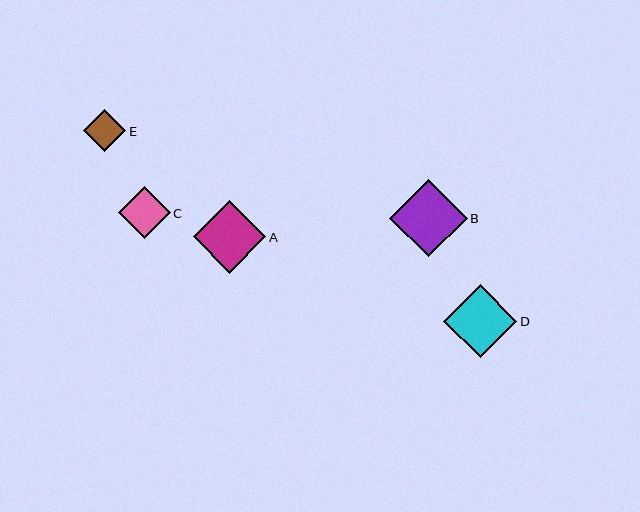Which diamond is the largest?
Diamond B is the largest with a size of approximately 78 pixels.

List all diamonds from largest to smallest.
From largest to smallest: B, D, A, C, E.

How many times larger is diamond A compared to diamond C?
Diamond A is approximately 1.4 times the size of diamond C.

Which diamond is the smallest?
Diamond E is the smallest with a size of approximately 43 pixels.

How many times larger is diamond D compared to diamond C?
Diamond D is approximately 1.4 times the size of diamond C.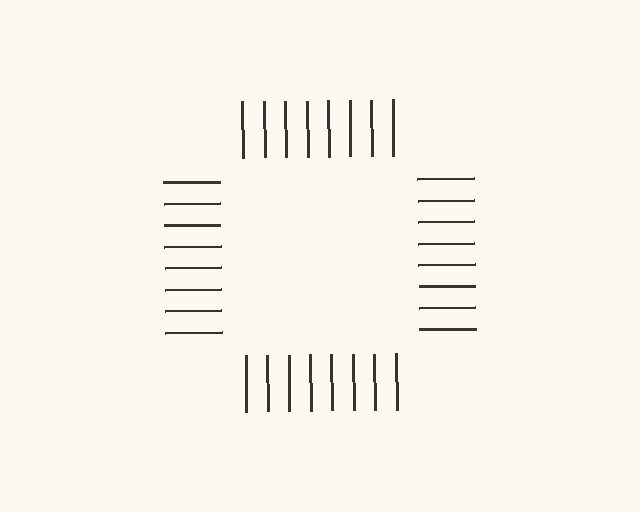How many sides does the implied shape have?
4 sides — the line-ends trace a square.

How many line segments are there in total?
32 — 8 along each of the 4 edges.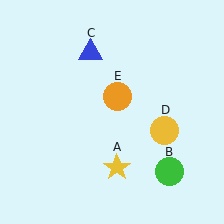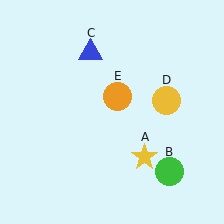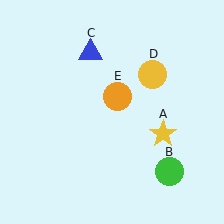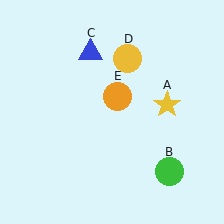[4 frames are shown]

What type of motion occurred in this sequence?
The yellow star (object A), yellow circle (object D) rotated counterclockwise around the center of the scene.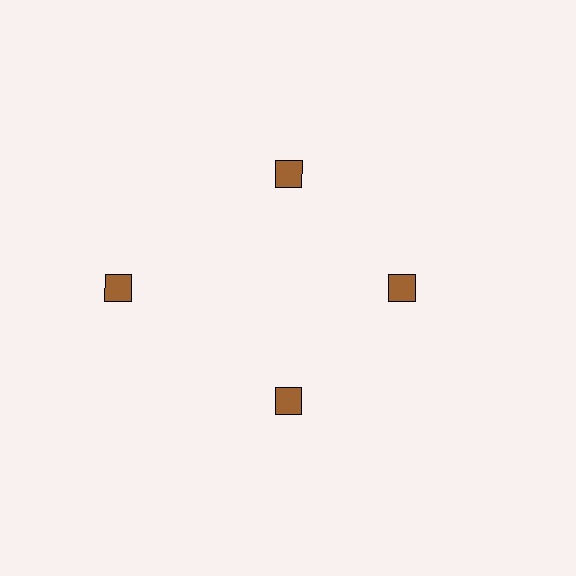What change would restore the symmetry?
The symmetry would be restored by moving it inward, back onto the ring so that all 4 diamonds sit at equal angles and equal distance from the center.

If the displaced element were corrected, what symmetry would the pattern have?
It would have 4-fold rotational symmetry — the pattern would map onto itself every 90 degrees.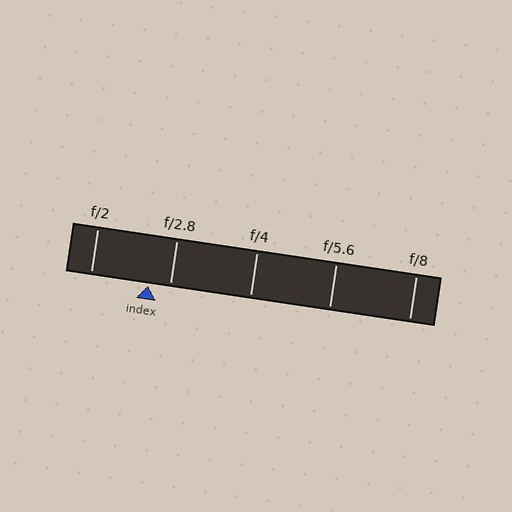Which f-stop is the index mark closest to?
The index mark is closest to f/2.8.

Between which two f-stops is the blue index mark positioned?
The index mark is between f/2 and f/2.8.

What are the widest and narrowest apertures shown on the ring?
The widest aperture shown is f/2 and the narrowest is f/8.